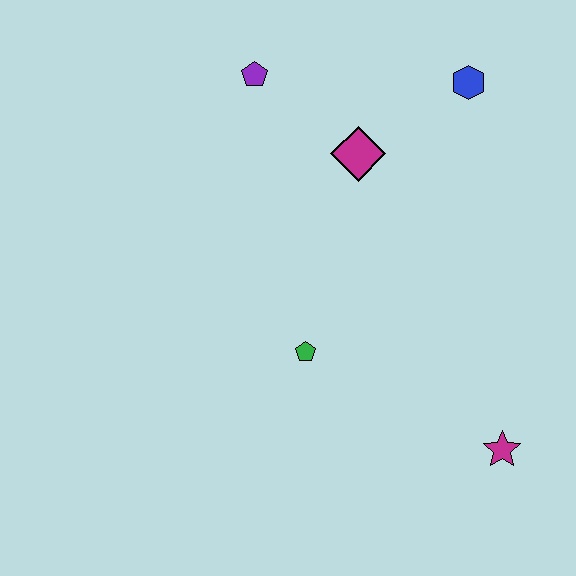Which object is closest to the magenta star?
The green pentagon is closest to the magenta star.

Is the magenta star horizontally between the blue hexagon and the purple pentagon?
No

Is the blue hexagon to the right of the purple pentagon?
Yes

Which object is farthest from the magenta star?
The purple pentagon is farthest from the magenta star.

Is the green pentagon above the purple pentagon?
No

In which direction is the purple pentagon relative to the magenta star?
The purple pentagon is above the magenta star.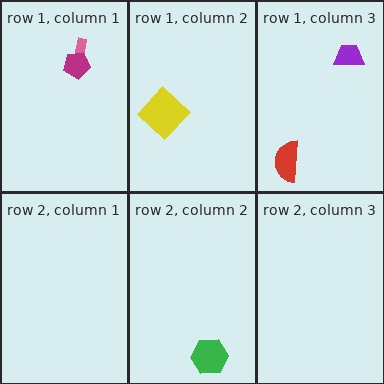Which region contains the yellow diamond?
The row 1, column 2 region.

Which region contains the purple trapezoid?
The row 1, column 3 region.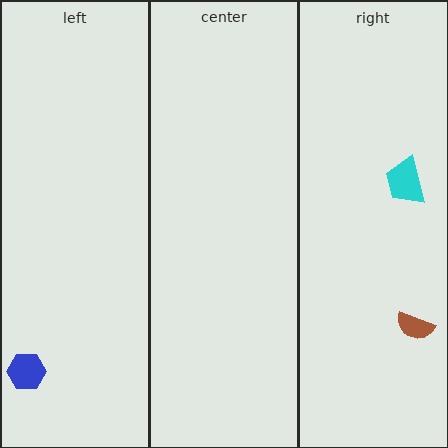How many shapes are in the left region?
1.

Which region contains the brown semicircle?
The right region.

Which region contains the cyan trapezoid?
The right region.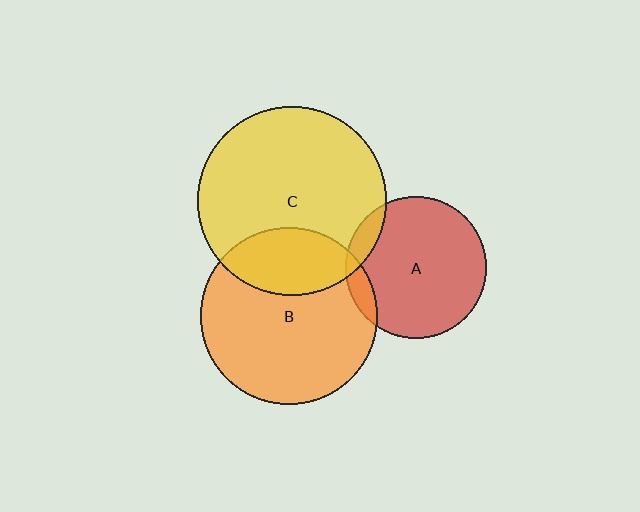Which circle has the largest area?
Circle C (yellow).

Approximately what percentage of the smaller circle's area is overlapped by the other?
Approximately 30%.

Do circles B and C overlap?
Yes.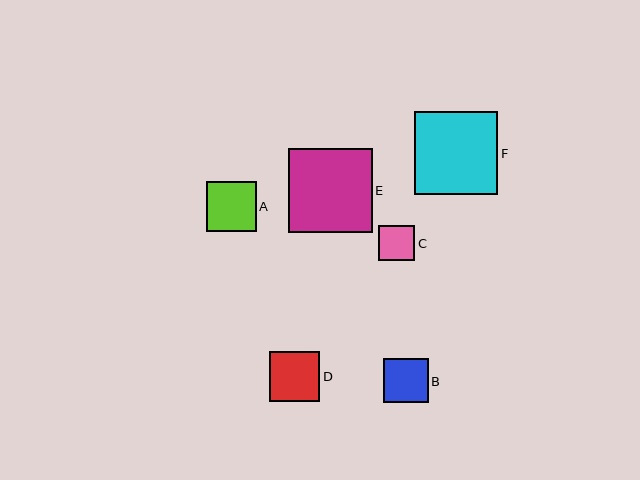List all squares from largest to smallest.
From largest to smallest: E, F, D, A, B, C.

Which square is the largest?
Square E is the largest with a size of approximately 84 pixels.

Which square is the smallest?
Square C is the smallest with a size of approximately 36 pixels.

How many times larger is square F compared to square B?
Square F is approximately 1.9 times the size of square B.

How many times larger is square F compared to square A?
Square F is approximately 1.7 times the size of square A.